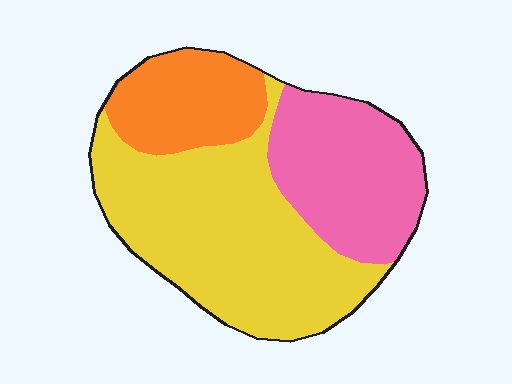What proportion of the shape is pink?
Pink takes up between a quarter and a half of the shape.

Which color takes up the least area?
Orange, at roughly 20%.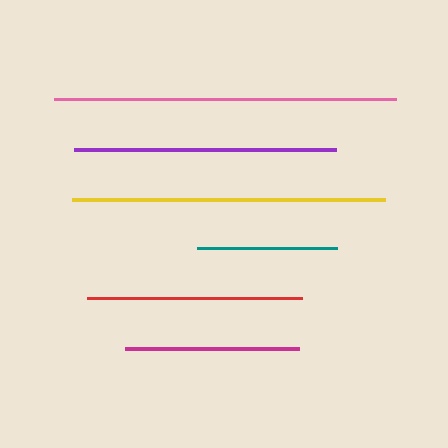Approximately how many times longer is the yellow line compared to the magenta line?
The yellow line is approximately 1.8 times the length of the magenta line.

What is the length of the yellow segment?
The yellow segment is approximately 313 pixels long.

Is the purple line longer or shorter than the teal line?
The purple line is longer than the teal line.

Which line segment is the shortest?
The teal line is the shortest at approximately 141 pixels.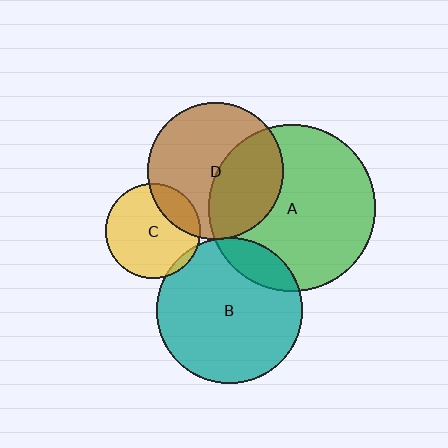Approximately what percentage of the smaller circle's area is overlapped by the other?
Approximately 15%.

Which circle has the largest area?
Circle A (green).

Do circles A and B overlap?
Yes.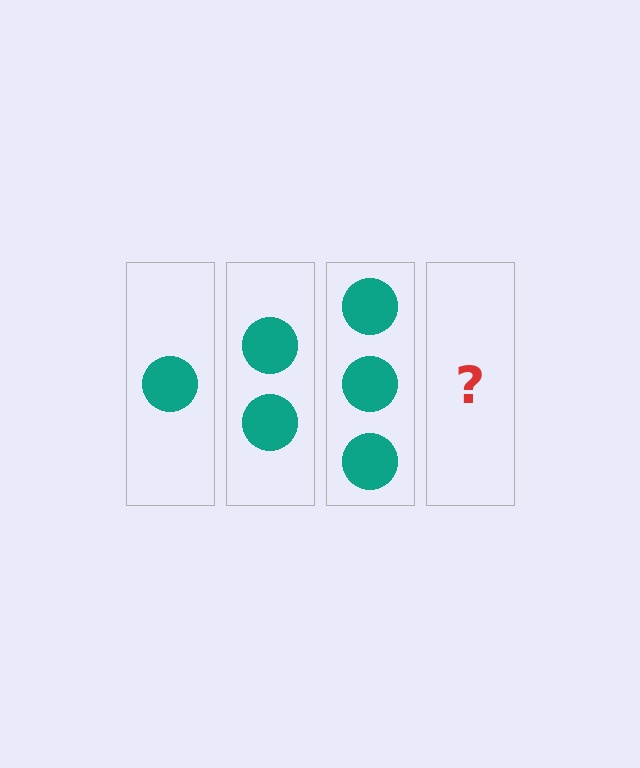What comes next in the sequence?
The next element should be 4 circles.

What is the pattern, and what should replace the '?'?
The pattern is that each step adds one more circle. The '?' should be 4 circles.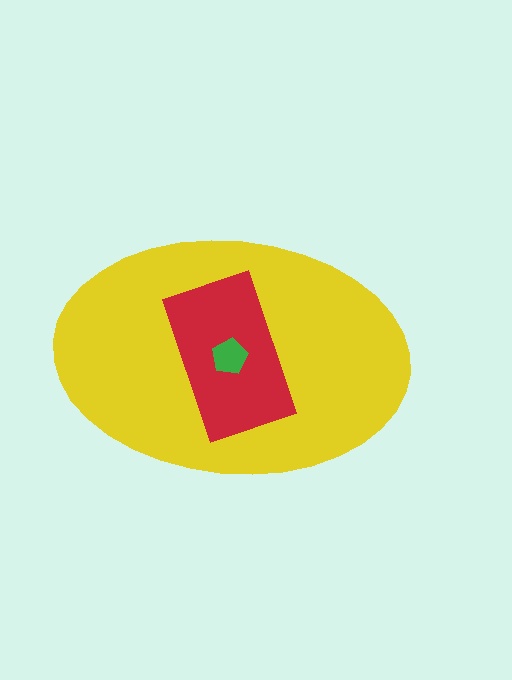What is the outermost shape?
The yellow ellipse.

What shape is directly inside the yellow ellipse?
The red rectangle.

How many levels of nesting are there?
3.